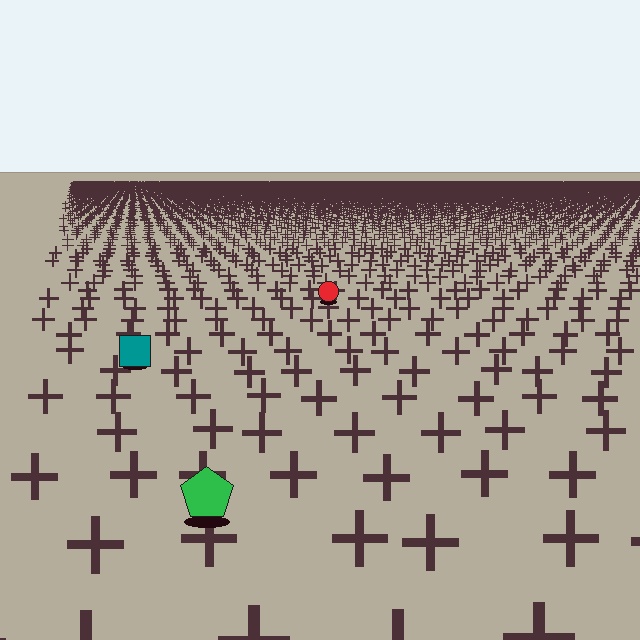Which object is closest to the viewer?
The green pentagon is closest. The texture marks near it are larger and more spread out.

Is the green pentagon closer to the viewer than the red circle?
Yes. The green pentagon is closer — you can tell from the texture gradient: the ground texture is coarser near it.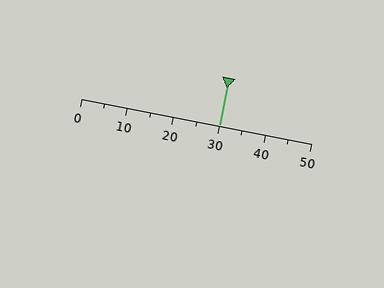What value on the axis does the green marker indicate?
The marker indicates approximately 30.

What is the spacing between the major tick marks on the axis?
The major ticks are spaced 10 apart.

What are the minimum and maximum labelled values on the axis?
The axis runs from 0 to 50.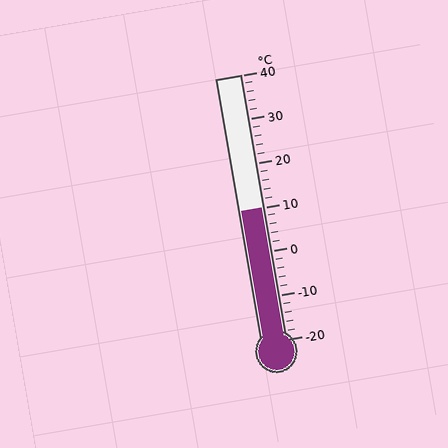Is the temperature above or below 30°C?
The temperature is below 30°C.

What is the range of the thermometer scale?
The thermometer scale ranges from -20°C to 40°C.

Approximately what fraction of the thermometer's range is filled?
The thermometer is filled to approximately 50% of its range.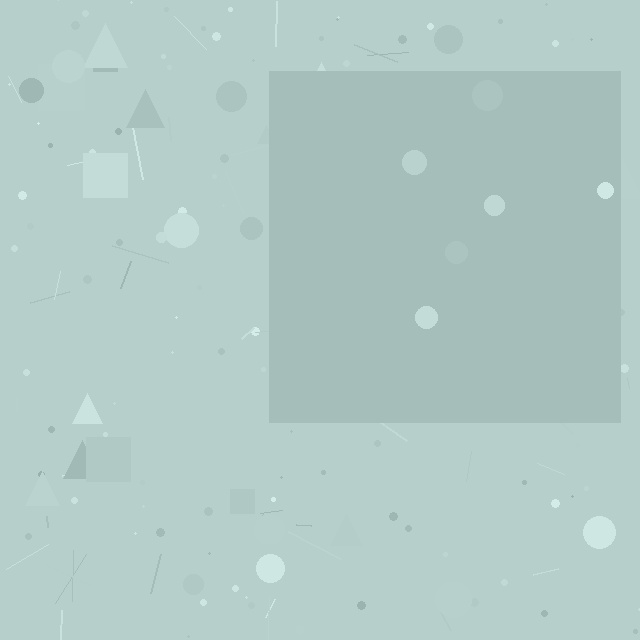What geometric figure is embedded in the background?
A square is embedded in the background.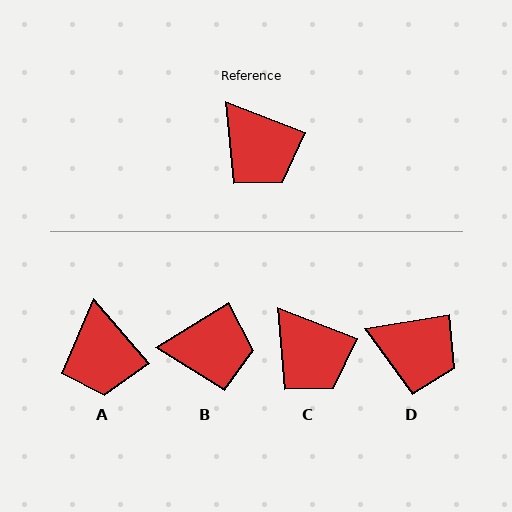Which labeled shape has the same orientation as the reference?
C.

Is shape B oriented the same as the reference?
No, it is off by about 53 degrees.